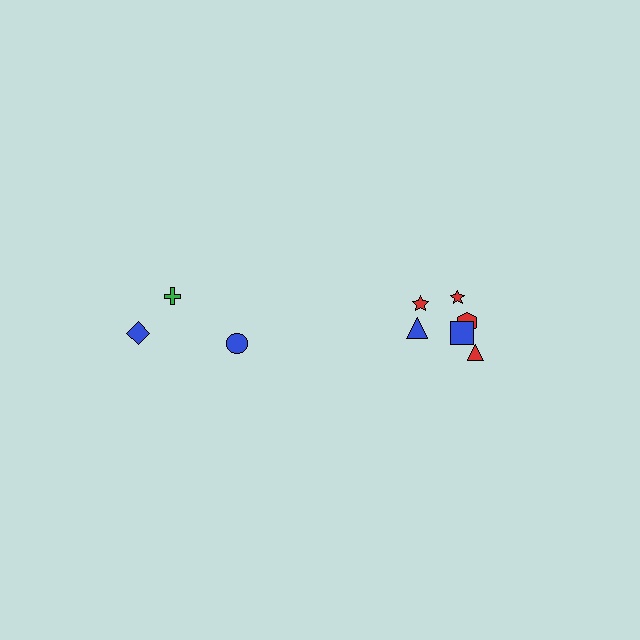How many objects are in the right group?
There are 6 objects.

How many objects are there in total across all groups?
There are 9 objects.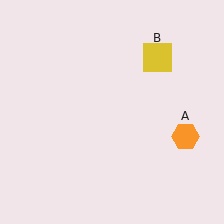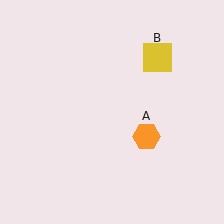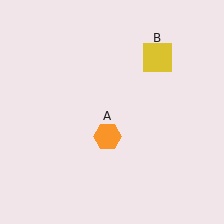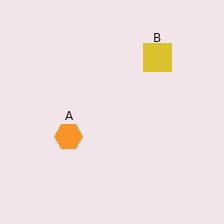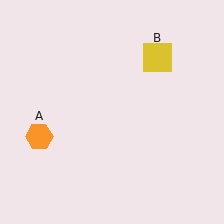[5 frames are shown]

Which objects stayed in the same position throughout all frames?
Yellow square (object B) remained stationary.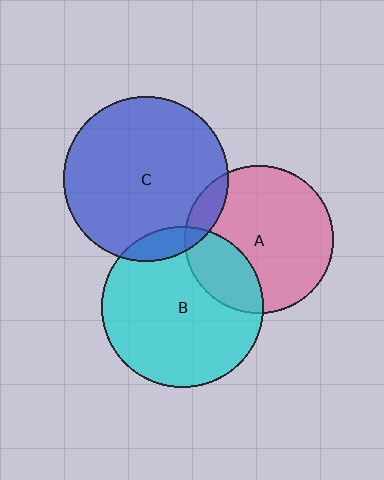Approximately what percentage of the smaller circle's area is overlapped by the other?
Approximately 25%.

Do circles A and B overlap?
Yes.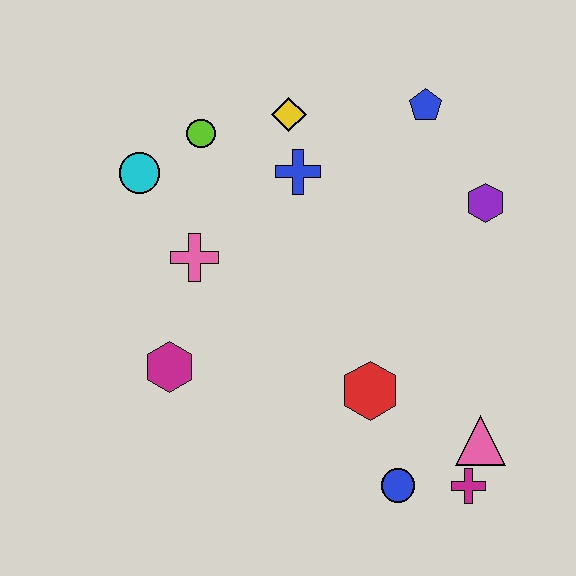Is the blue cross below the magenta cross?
No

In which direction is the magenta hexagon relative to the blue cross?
The magenta hexagon is below the blue cross.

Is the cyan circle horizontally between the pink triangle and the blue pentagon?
No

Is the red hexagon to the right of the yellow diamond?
Yes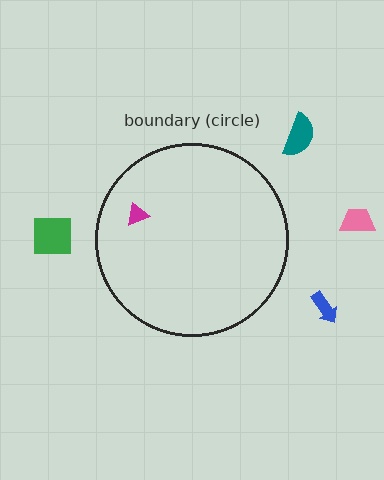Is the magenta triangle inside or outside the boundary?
Inside.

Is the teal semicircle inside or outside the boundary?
Outside.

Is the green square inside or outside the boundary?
Outside.